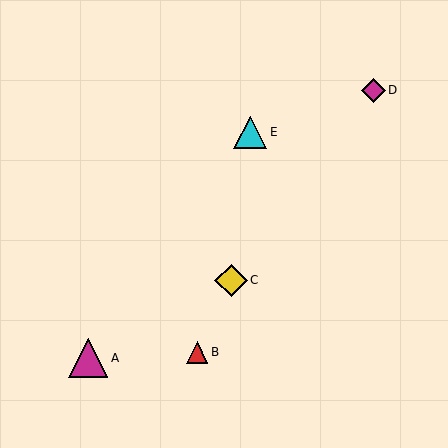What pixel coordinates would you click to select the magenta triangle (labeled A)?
Click at (88, 358) to select the magenta triangle A.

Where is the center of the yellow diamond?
The center of the yellow diamond is at (231, 280).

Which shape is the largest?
The magenta triangle (labeled A) is the largest.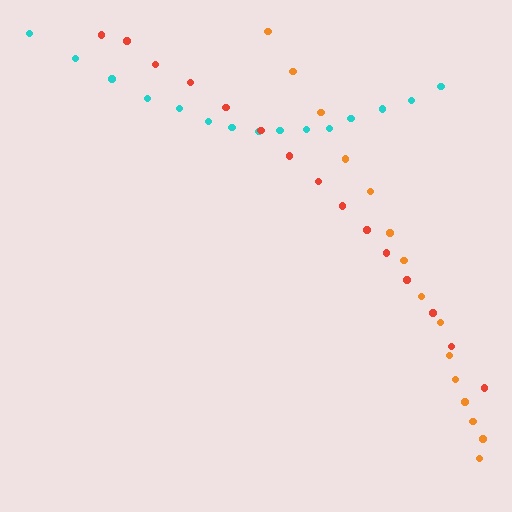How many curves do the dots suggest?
There are 3 distinct paths.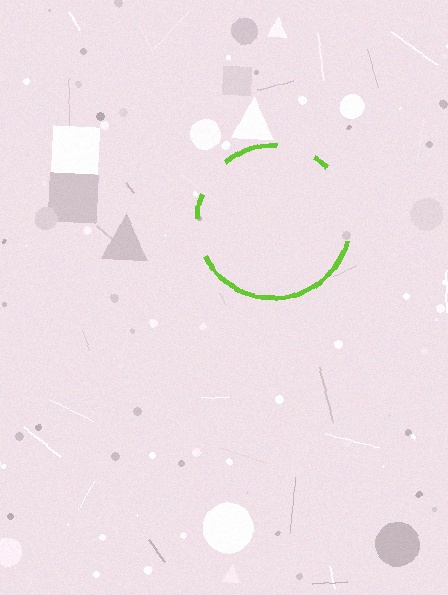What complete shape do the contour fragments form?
The contour fragments form a circle.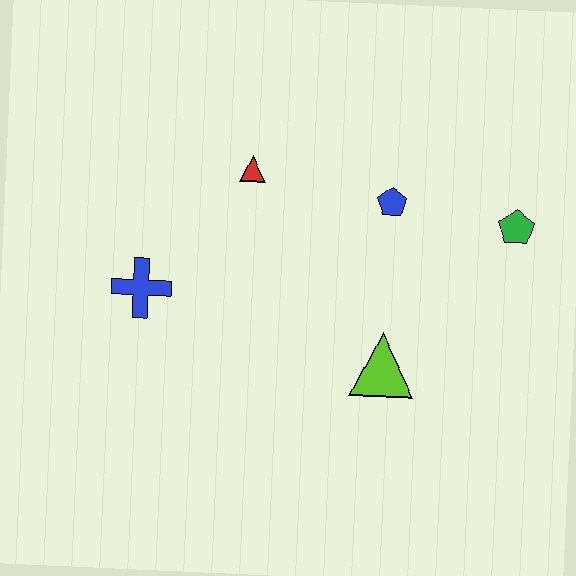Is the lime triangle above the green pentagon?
No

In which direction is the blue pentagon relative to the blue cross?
The blue pentagon is to the right of the blue cross.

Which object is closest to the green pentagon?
The blue pentagon is closest to the green pentagon.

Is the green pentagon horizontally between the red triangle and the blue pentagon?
No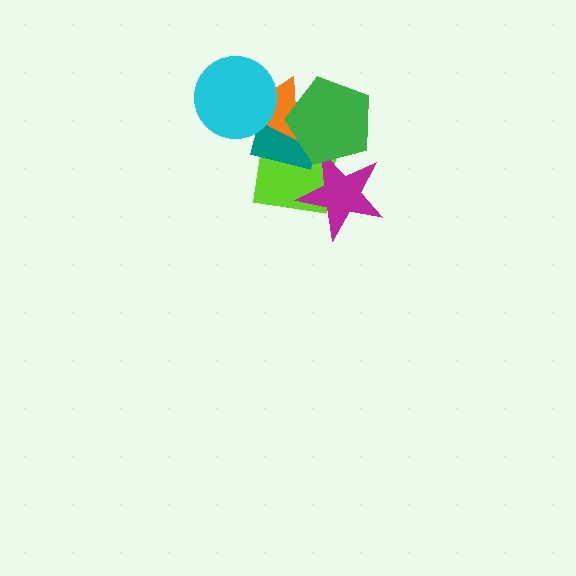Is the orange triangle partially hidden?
Yes, it is partially covered by another shape.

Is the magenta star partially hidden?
Yes, it is partially covered by another shape.